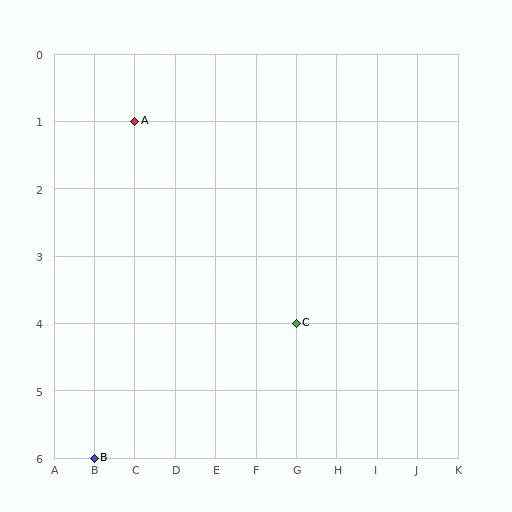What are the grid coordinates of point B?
Point B is at grid coordinates (B, 6).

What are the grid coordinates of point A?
Point A is at grid coordinates (C, 1).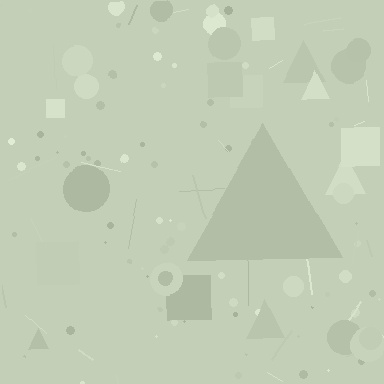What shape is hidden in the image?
A triangle is hidden in the image.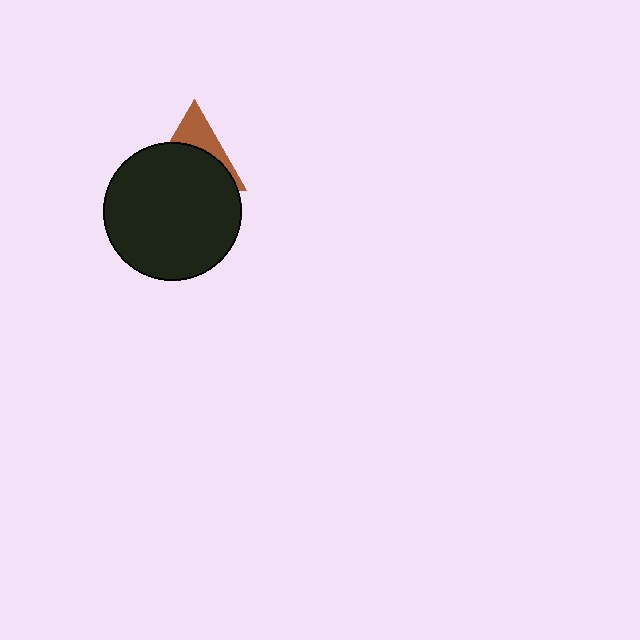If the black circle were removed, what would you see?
You would see the complete brown triangle.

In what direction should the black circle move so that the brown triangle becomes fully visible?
The black circle should move down. That is the shortest direction to clear the overlap and leave the brown triangle fully visible.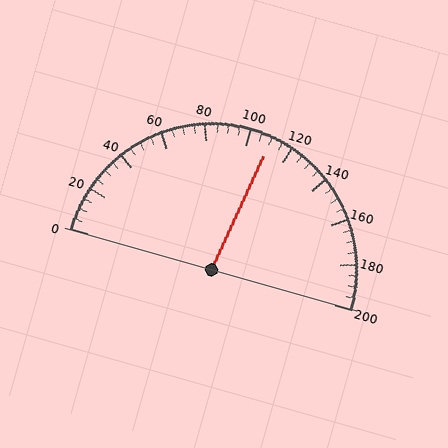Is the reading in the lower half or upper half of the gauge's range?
The reading is in the upper half of the range (0 to 200).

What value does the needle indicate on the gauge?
The needle indicates approximately 110.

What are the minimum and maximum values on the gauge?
The gauge ranges from 0 to 200.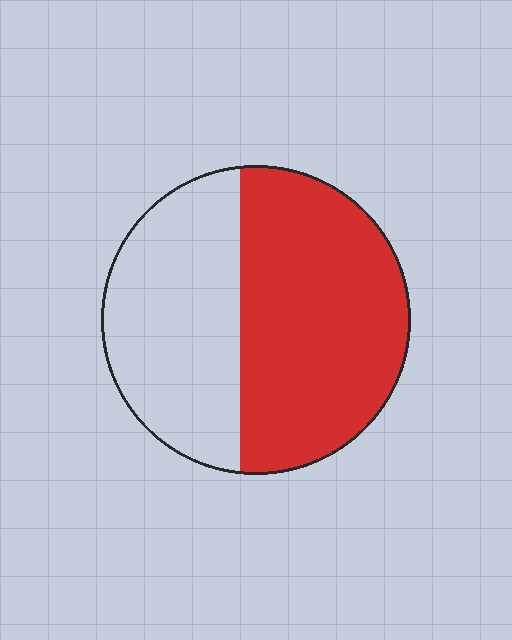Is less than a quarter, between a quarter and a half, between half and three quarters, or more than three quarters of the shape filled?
Between half and three quarters.